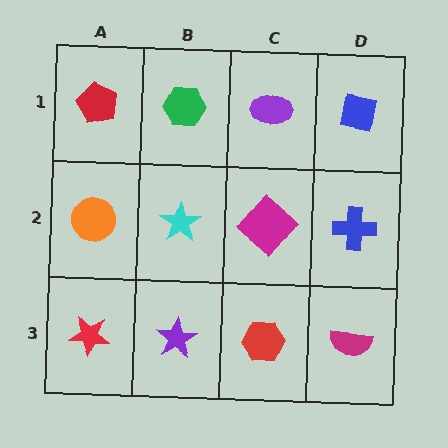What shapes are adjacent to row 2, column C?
A purple ellipse (row 1, column C), a red hexagon (row 3, column C), a cyan star (row 2, column B), a blue cross (row 2, column D).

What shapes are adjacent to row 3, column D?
A blue cross (row 2, column D), a red hexagon (row 3, column C).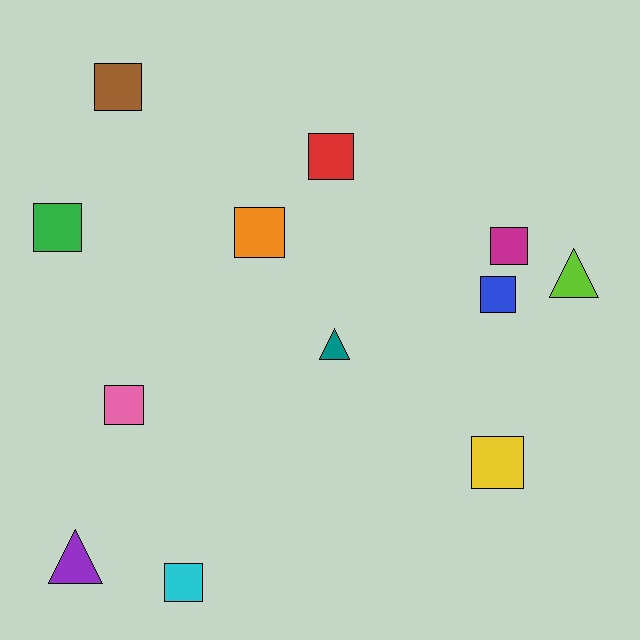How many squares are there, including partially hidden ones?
There are 9 squares.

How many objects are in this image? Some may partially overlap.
There are 12 objects.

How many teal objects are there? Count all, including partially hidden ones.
There is 1 teal object.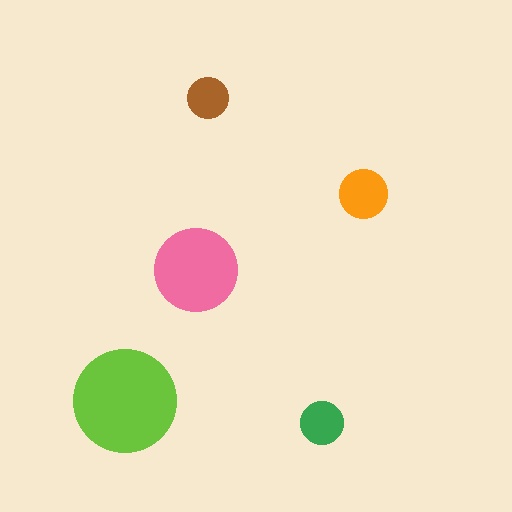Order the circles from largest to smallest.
the lime one, the pink one, the orange one, the green one, the brown one.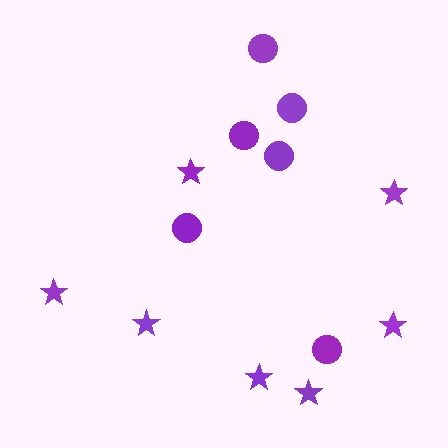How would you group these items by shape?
There are 2 groups: one group of stars (7) and one group of circles (6).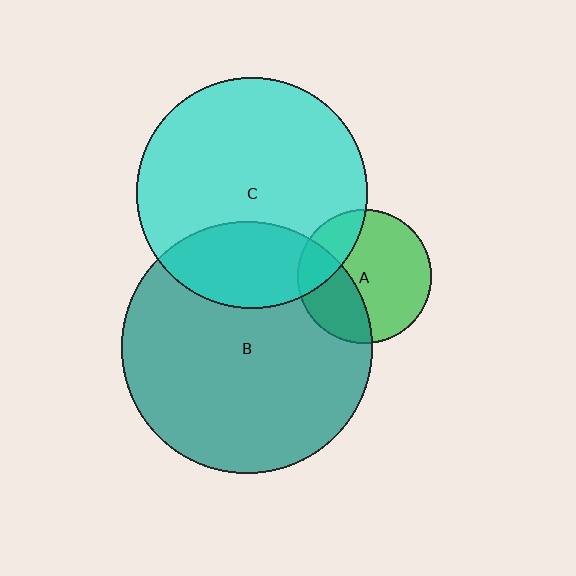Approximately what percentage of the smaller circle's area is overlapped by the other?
Approximately 25%.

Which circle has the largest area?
Circle B (teal).